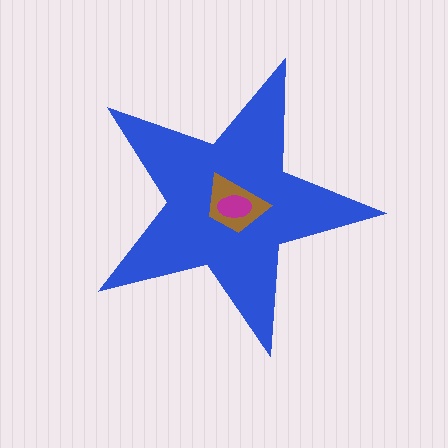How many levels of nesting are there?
3.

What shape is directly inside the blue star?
The brown trapezoid.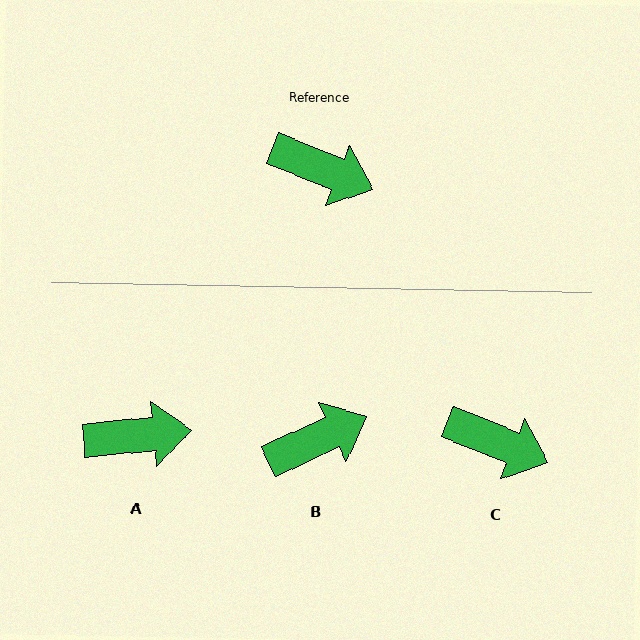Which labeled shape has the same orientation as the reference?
C.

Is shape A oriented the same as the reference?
No, it is off by about 28 degrees.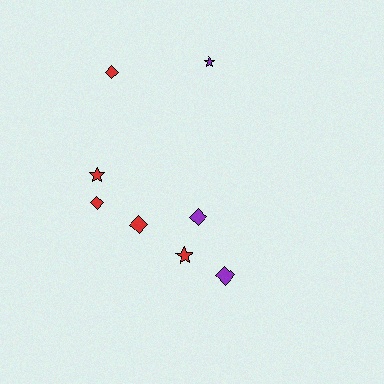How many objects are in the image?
There are 8 objects.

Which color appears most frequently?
Red, with 5 objects.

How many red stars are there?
There are 2 red stars.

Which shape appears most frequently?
Diamond, with 5 objects.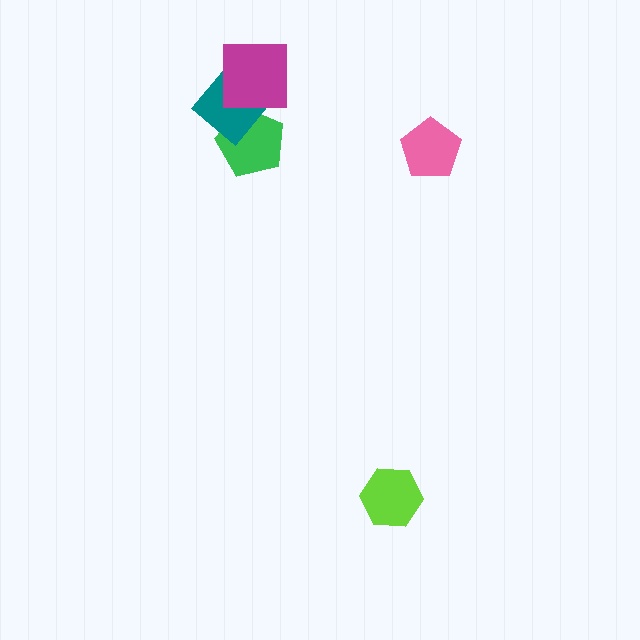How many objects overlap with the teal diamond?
2 objects overlap with the teal diamond.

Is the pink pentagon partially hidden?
No, no other shape covers it.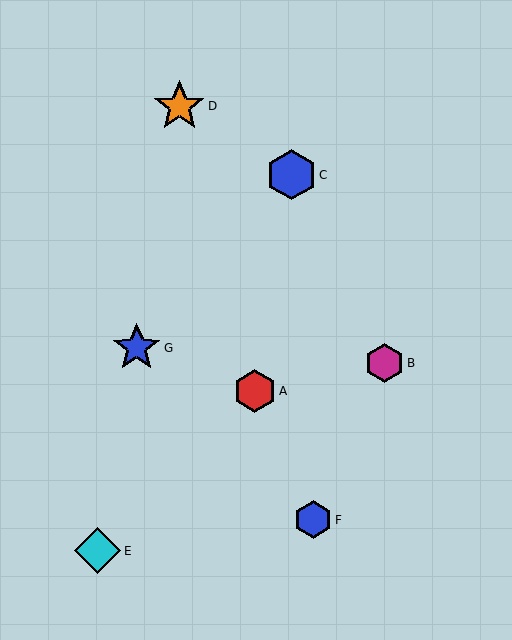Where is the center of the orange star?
The center of the orange star is at (179, 106).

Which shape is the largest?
The orange star (labeled D) is the largest.